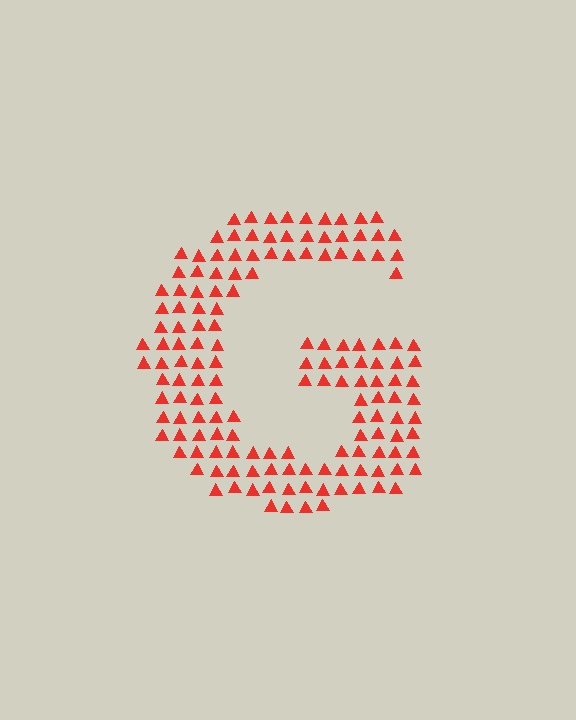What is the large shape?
The large shape is the letter G.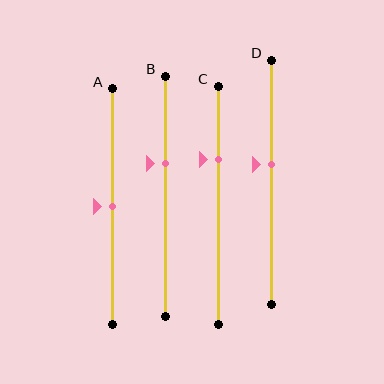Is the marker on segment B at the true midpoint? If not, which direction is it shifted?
No, the marker on segment B is shifted upward by about 14% of the segment length.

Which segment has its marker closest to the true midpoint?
Segment A has its marker closest to the true midpoint.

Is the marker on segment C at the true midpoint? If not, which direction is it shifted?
No, the marker on segment C is shifted upward by about 19% of the segment length.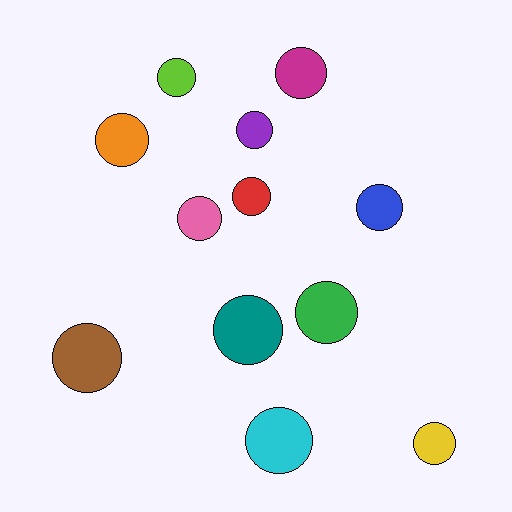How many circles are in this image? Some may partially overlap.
There are 12 circles.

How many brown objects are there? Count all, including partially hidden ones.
There is 1 brown object.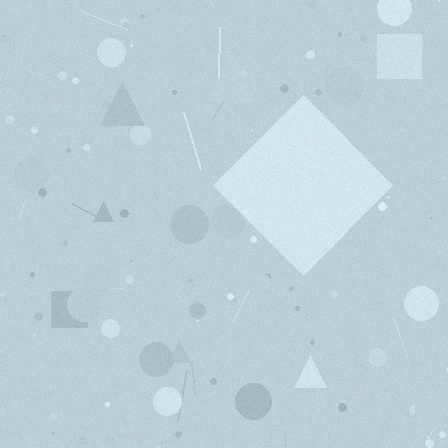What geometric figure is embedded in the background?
A diamond is embedded in the background.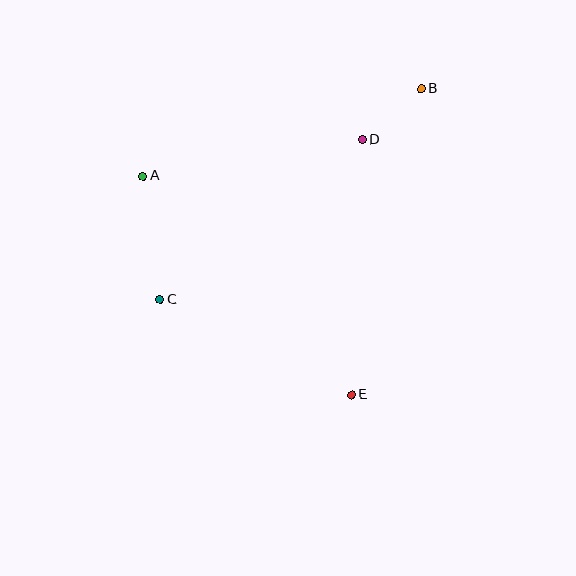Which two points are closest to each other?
Points B and D are closest to each other.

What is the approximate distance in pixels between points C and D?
The distance between C and D is approximately 258 pixels.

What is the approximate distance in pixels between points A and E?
The distance between A and E is approximately 302 pixels.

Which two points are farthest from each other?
Points B and C are farthest from each other.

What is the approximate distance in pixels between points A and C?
The distance between A and C is approximately 125 pixels.